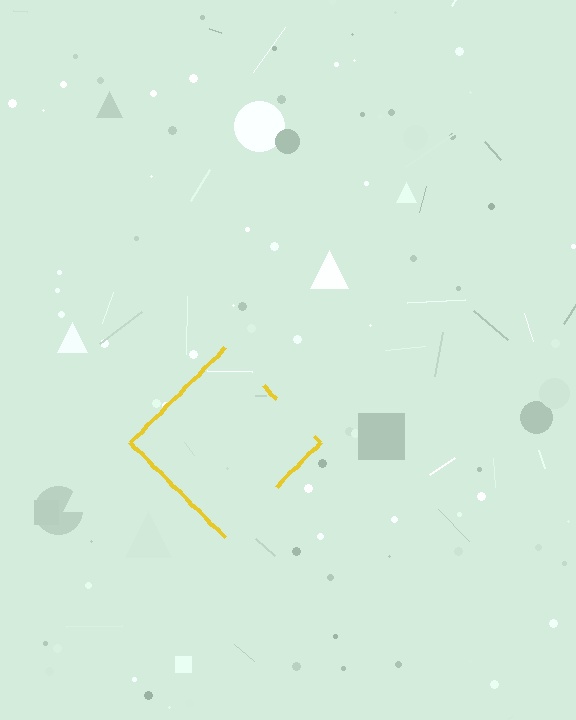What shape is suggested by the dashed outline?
The dashed outline suggests a diamond.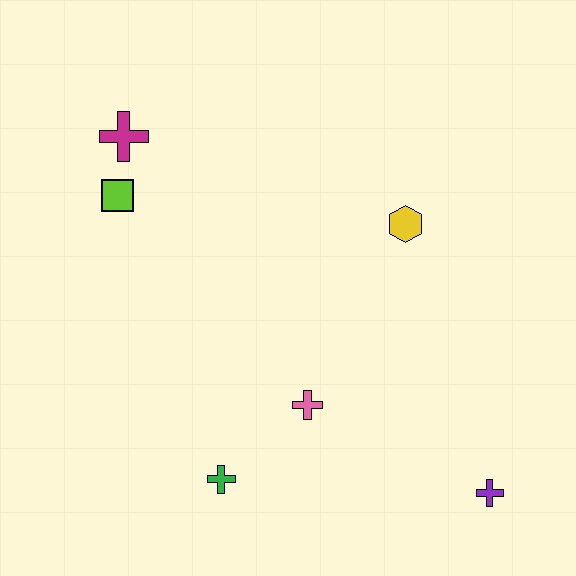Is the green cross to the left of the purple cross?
Yes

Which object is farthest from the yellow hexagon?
The green cross is farthest from the yellow hexagon.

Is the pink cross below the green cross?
No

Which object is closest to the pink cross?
The green cross is closest to the pink cross.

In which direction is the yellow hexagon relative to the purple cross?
The yellow hexagon is above the purple cross.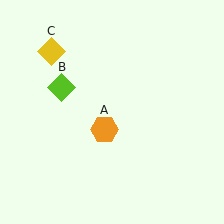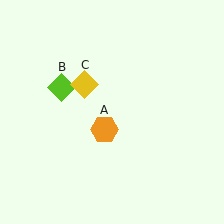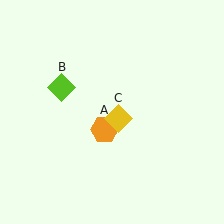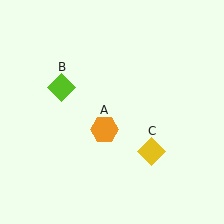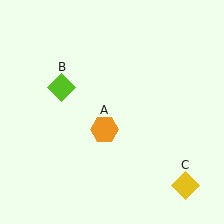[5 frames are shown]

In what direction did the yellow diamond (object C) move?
The yellow diamond (object C) moved down and to the right.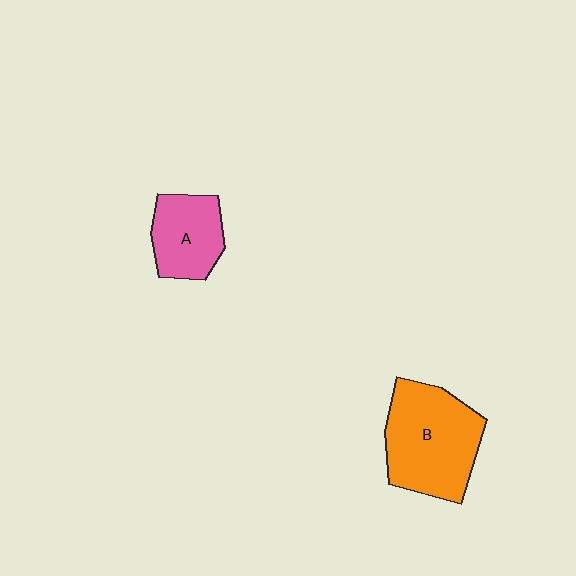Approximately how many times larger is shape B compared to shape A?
Approximately 1.7 times.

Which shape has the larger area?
Shape B (orange).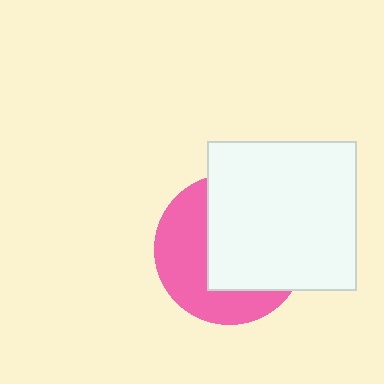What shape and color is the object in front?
The object in front is a white square.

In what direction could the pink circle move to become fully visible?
The pink circle could move left. That would shift it out from behind the white square entirely.